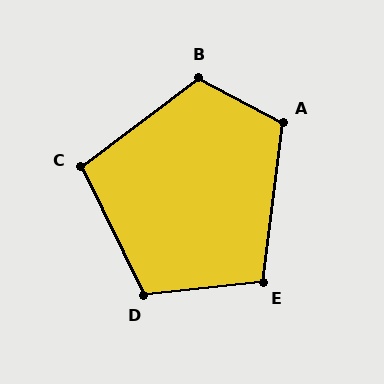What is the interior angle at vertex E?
Approximately 104 degrees (obtuse).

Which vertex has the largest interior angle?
B, at approximately 115 degrees.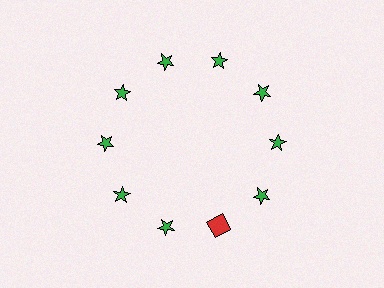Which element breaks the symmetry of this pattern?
The red square at roughly the 5 o'clock position breaks the symmetry. All other shapes are green stars.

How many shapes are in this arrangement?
There are 10 shapes arranged in a ring pattern.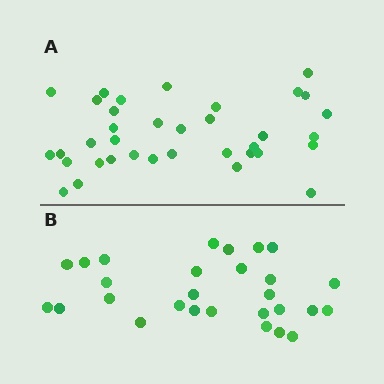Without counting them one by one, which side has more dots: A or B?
Region A (the top region) has more dots.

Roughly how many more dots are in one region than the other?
Region A has roughly 8 or so more dots than region B.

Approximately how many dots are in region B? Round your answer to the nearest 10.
About 30 dots. (The exact count is 28, which rounds to 30.)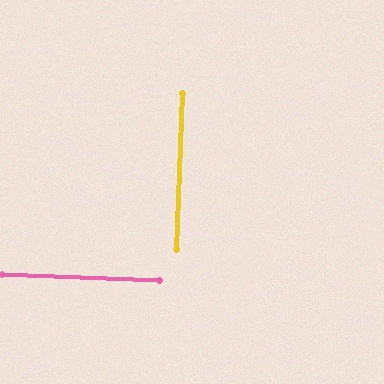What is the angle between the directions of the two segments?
Approximately 90 degrees.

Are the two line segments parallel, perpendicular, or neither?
Perpendicular — they meet at approximately 90°.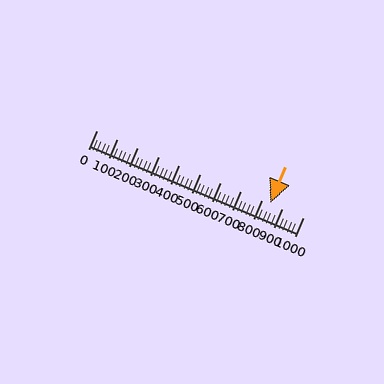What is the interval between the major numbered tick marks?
The major tick marks are spaced 100 units apart.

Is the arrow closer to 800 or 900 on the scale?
The arrow is closer to 800.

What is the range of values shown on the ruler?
The ruler shows values from 0 to 1000.